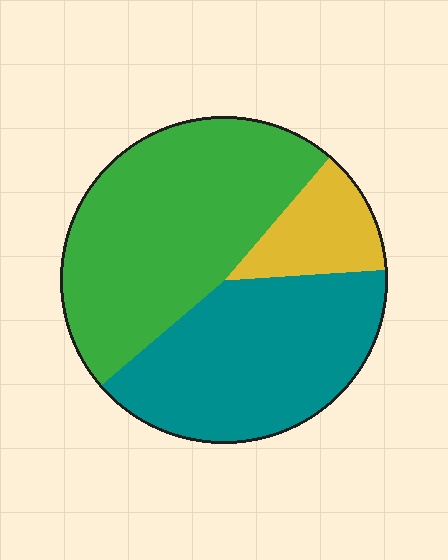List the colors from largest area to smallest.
From largest to smallest: green, teal, yellow.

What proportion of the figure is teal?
Teal covers 40% of the figure.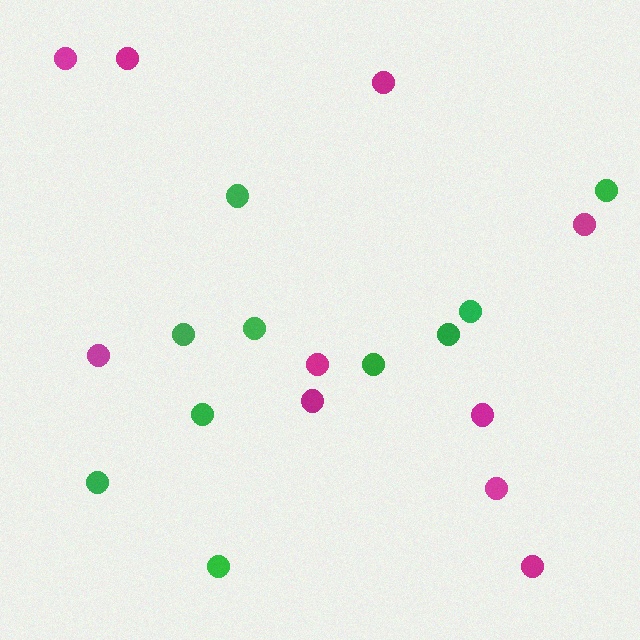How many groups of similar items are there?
There are 2 groups: one group of magenta circles (10) and one group of green circles (10).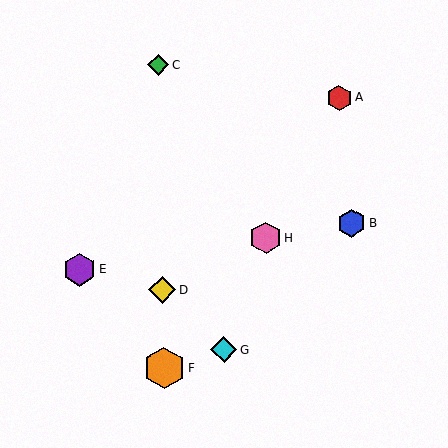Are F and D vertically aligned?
Yes, both are at x≈164.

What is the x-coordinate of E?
Object E is at x≈80.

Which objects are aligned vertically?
Objects C, D, F are aligned vertically.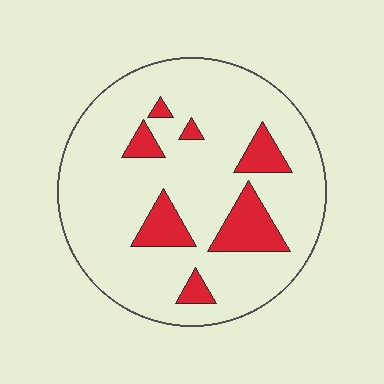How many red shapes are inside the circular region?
7.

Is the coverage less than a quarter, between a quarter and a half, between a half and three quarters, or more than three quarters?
Less than a quarter.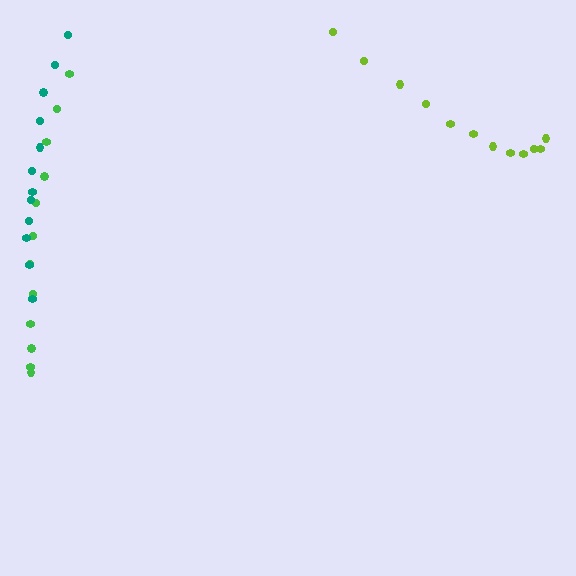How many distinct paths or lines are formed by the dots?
There are 3 distinct paths.